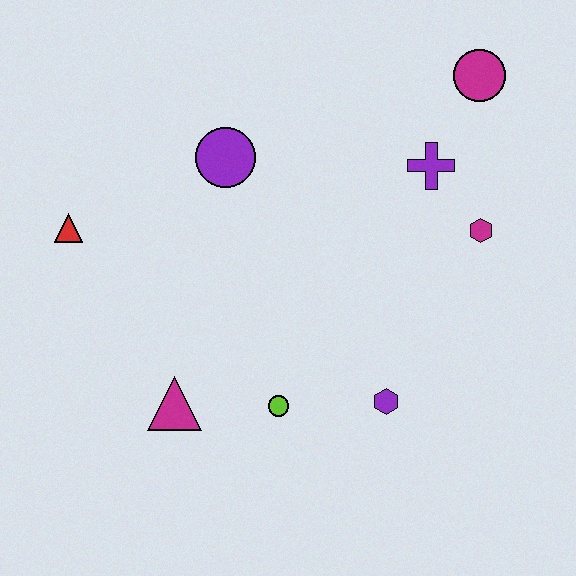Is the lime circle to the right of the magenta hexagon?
No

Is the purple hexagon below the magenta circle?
Yes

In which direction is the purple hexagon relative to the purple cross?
The purple hexagon is below the purple cross.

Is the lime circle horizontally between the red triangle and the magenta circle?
Yes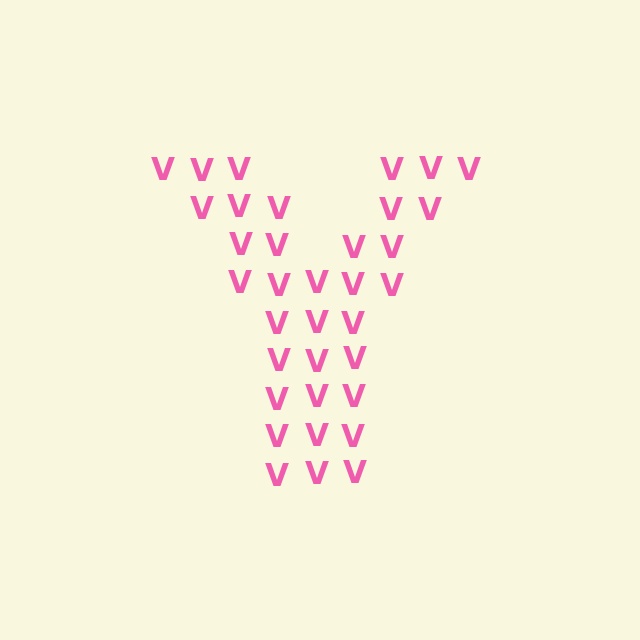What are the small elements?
The small elements are letter V's.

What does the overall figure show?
The overall figure shows the letter Y.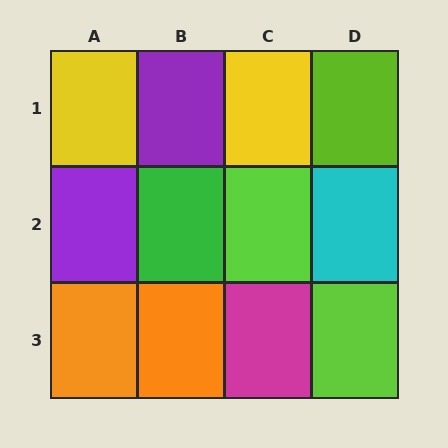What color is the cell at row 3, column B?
Orange.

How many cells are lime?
3 cells are lime.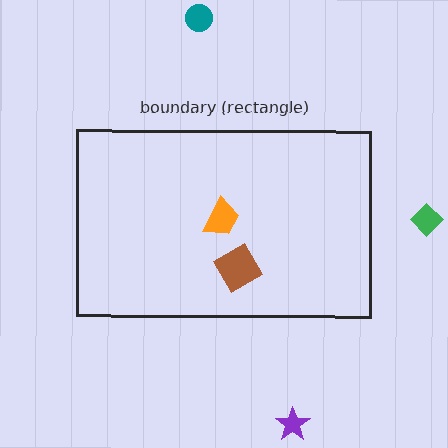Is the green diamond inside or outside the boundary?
Outside.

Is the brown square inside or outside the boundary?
Inside.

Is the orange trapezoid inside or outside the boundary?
Inside.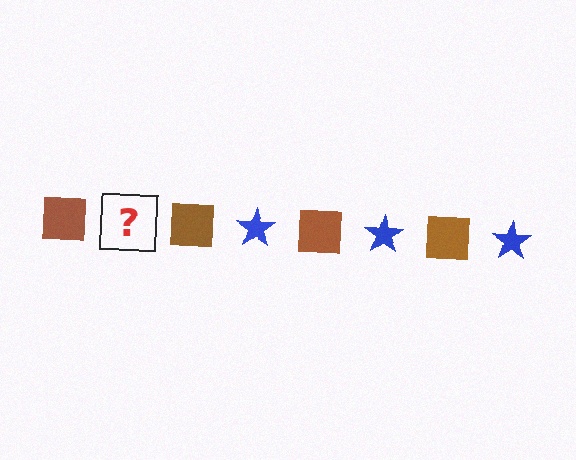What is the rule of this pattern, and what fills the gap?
The rule is that the pattern alternates between brown square and blue star. The gap should be filled with a blue star.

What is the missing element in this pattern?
The missing element is a blue star.